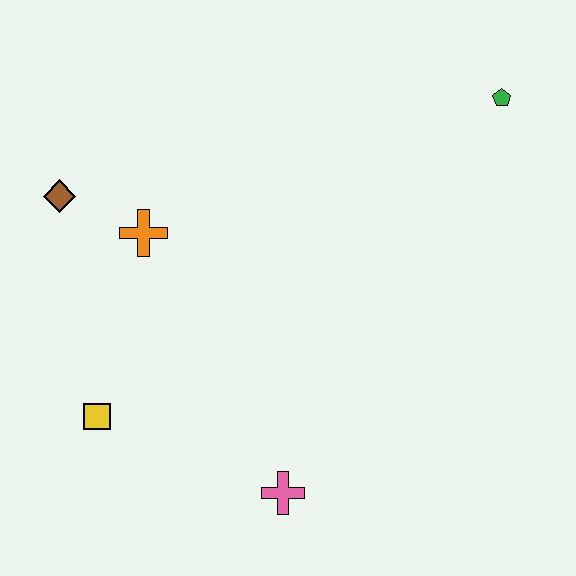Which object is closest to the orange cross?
The brown diamond is closest to the orange cross.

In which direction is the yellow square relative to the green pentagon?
The yellow square is to the left of the green pentagon.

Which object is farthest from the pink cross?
The green pentagon is farthest from the pink cross.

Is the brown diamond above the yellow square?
Yes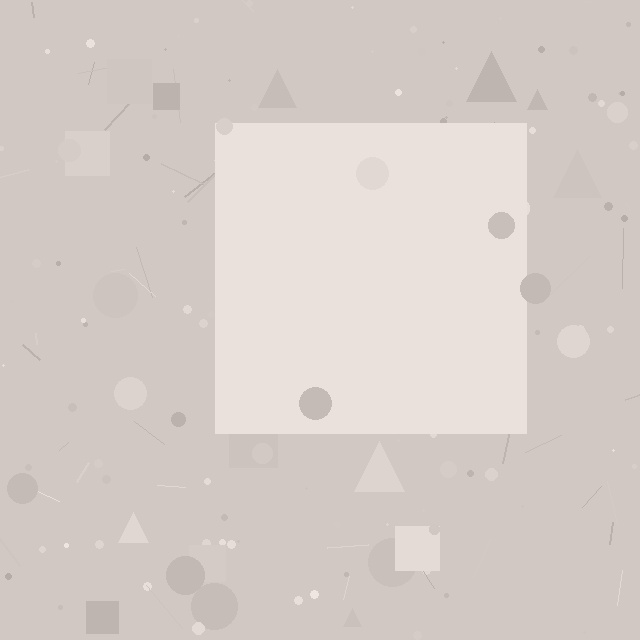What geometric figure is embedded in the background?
A square is embedded in the background.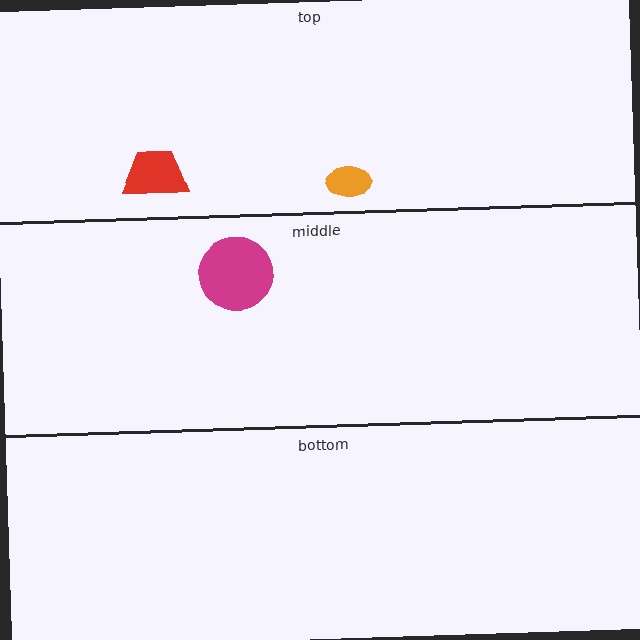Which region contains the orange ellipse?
The top region.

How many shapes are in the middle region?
1.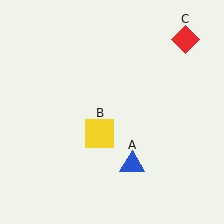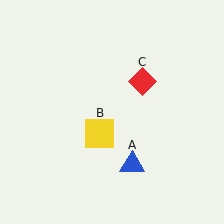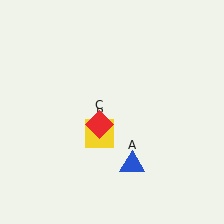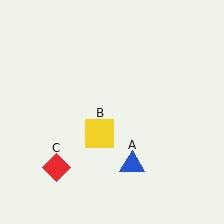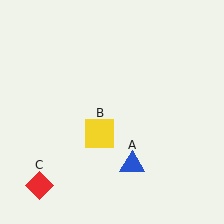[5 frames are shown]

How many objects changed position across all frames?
1 object changed position: red diamond (object C).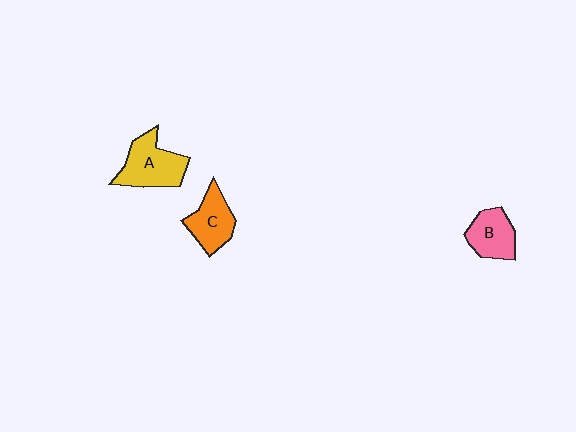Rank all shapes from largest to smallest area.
From largest to smallest: A (yellow), C (orange), B (pink).